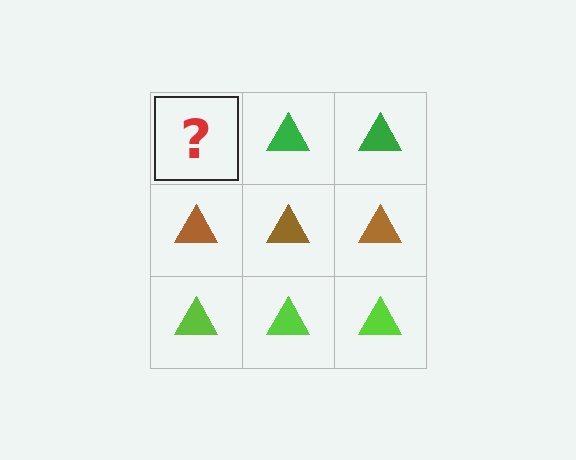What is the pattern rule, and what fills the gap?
The rule is that each row has a consistent color. The gap should be filled with a green triangle.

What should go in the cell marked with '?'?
The missing cell should contain a green triangle.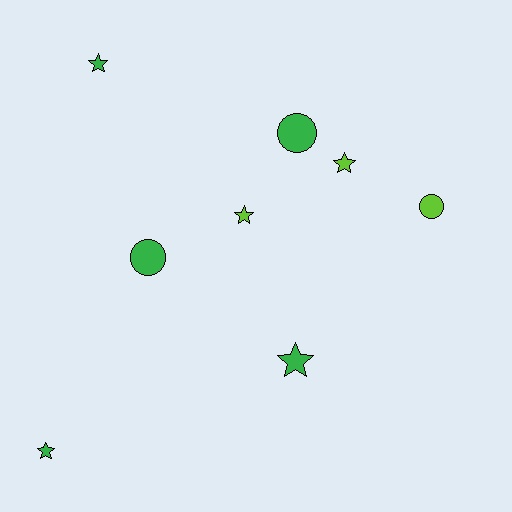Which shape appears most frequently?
Star, with 5 objects.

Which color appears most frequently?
Green, with 5 objects.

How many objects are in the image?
There are 8 objects.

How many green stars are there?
There are 3 green stars.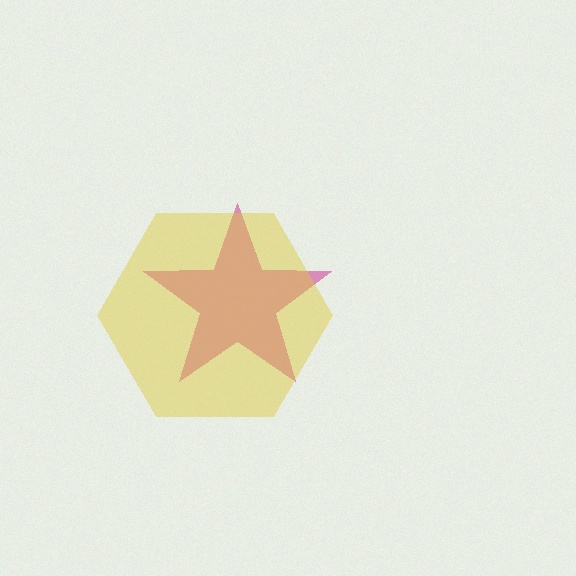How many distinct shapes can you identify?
There are 2 distinct shapes: a magenta star, a yellow hexagon.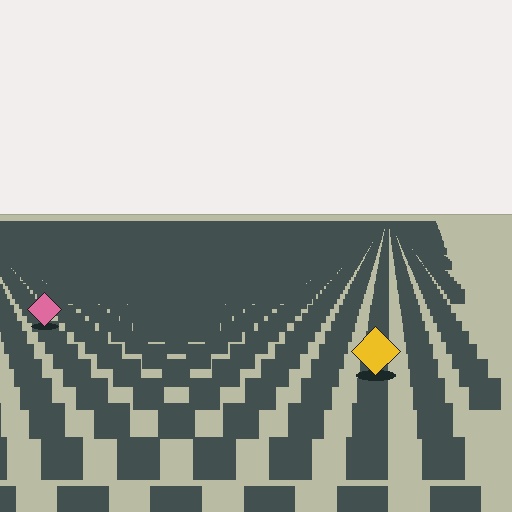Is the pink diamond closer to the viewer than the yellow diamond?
No. The yellow diamond is closer — you can tell from the texture gradient: the ground texture is coarser near it.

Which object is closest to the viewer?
The yellow diamond is closest. The texture marks near it are larger and more spread out.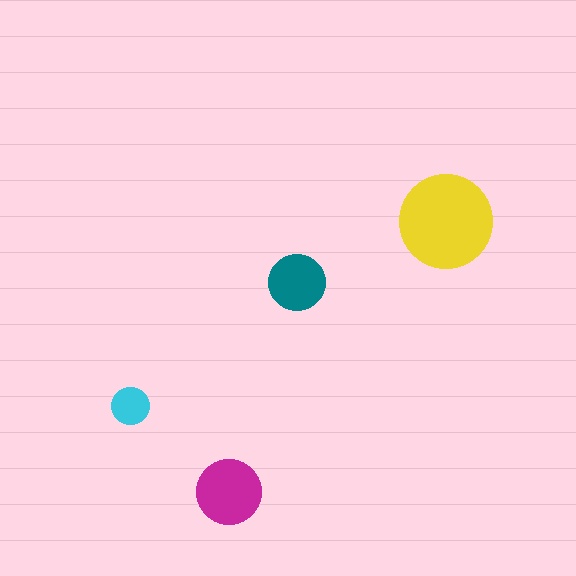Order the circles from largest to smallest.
the yellow one, the magenta one, the teal one, the cyan one.